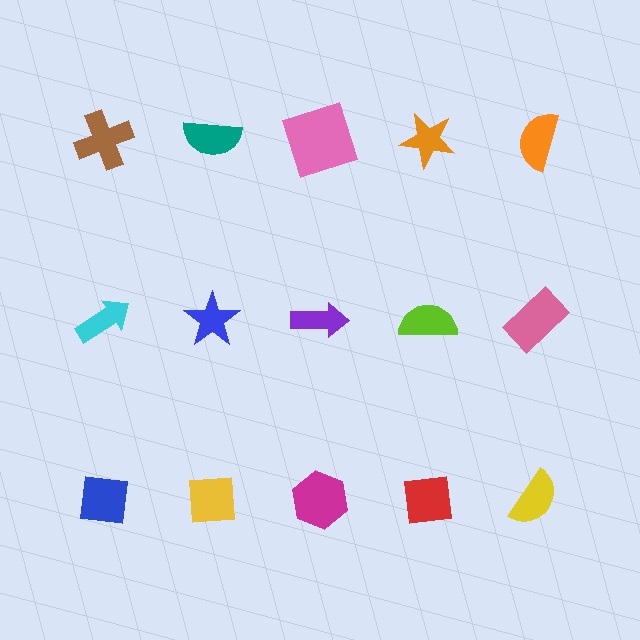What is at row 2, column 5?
A pink rectangle.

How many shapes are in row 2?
5 shapes.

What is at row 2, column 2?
A blue star.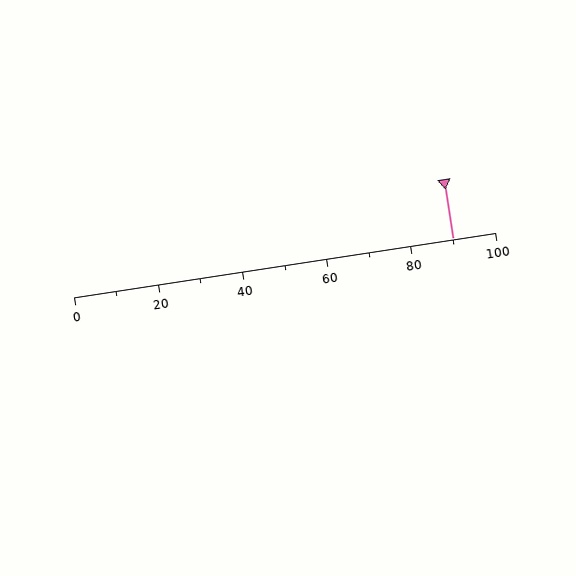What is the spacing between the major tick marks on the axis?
The major ticks are spaced 20 apart.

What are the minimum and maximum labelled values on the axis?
The axis runs from 0 to 100.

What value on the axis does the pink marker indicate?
The marker indicates approximately 90.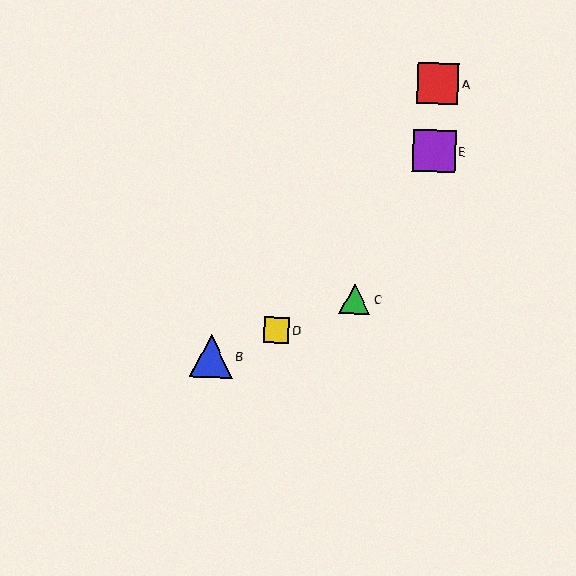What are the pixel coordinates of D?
Object D is at (276, 330).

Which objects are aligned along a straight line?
Objects B, C, D are aligned along a straight line.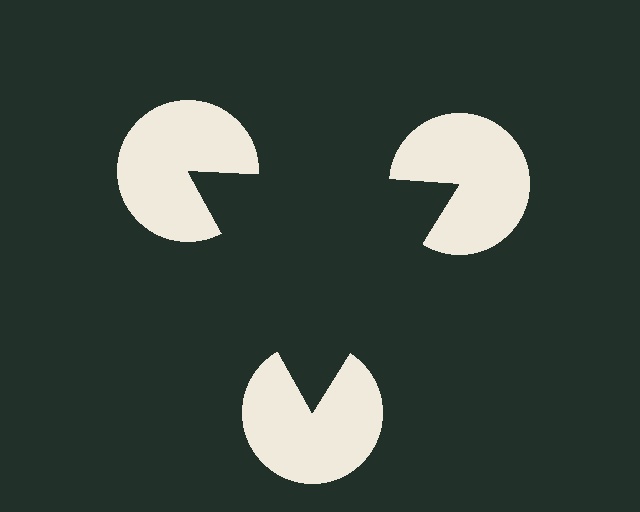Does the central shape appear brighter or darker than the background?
It typically appears slightly darker than the background, even though no actual brightness change is drawn.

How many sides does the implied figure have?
3 sides.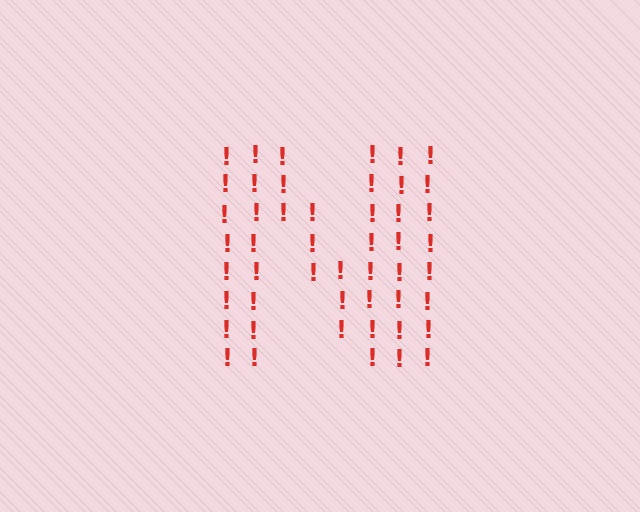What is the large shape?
The large shape is the letter N.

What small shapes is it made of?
It is made of small exclamation marks.